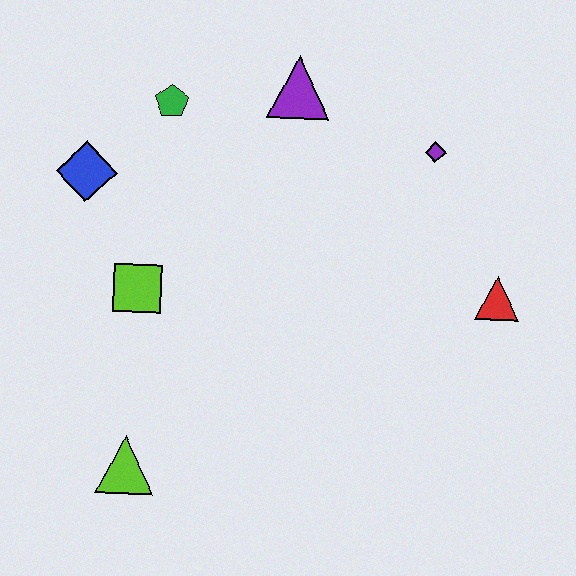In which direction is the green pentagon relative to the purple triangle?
The green pentagon is to the left of the purple triangle.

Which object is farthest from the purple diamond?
The lime triangle is farthest from the purple diamond.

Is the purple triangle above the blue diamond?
Yes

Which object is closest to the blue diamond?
The green pentagon is closest to the blue diamond.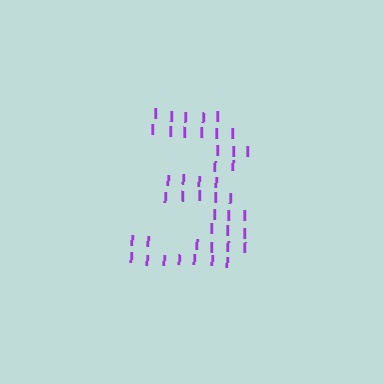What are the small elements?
The small elements are letter I's.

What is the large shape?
The large shape is the digit 3.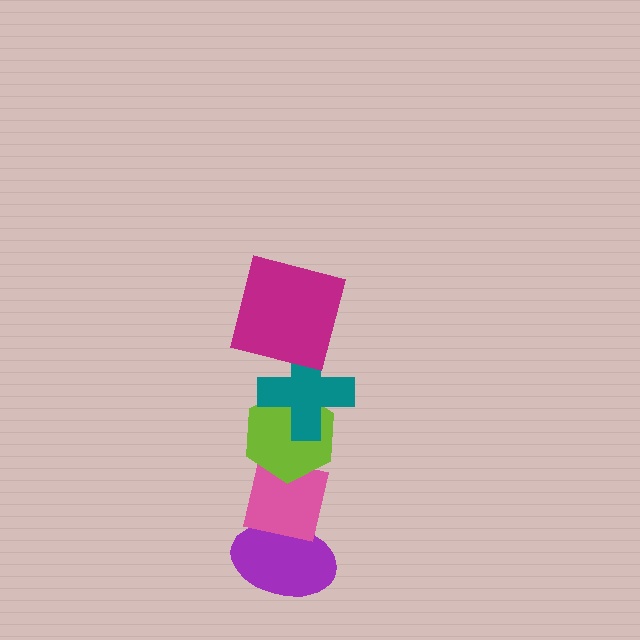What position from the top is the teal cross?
The teal cross is 2nd from the top.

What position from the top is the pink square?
The pink square is 4th from the top.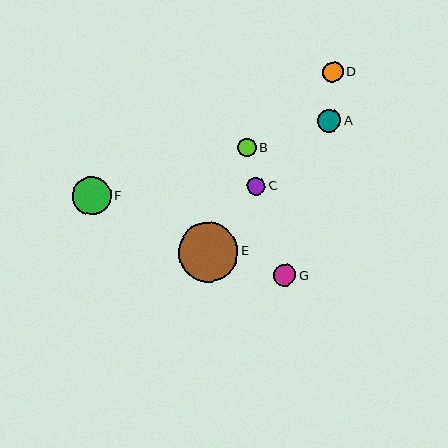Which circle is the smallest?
Circle B is the smallest with a size of approximately 19 pixels.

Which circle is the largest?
Circle E is the largest with a size of approximately 60 pixels.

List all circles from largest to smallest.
From largest to smallest: E, F, A, G, D, C, B.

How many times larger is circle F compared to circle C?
Circle F is approximately 2.1 times the size of circle C.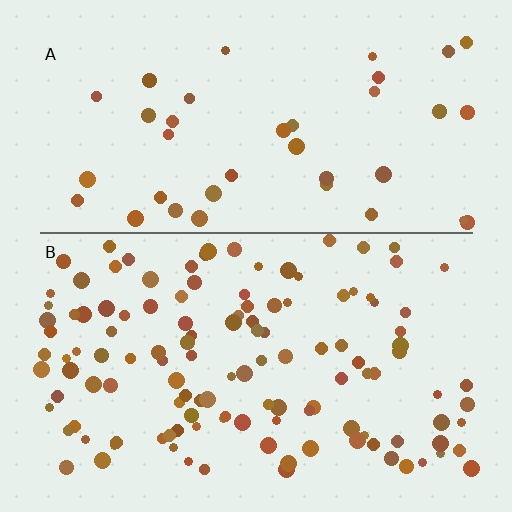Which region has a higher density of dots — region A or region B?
B (the bottom).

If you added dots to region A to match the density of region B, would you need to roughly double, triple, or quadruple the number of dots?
Approximately triple.